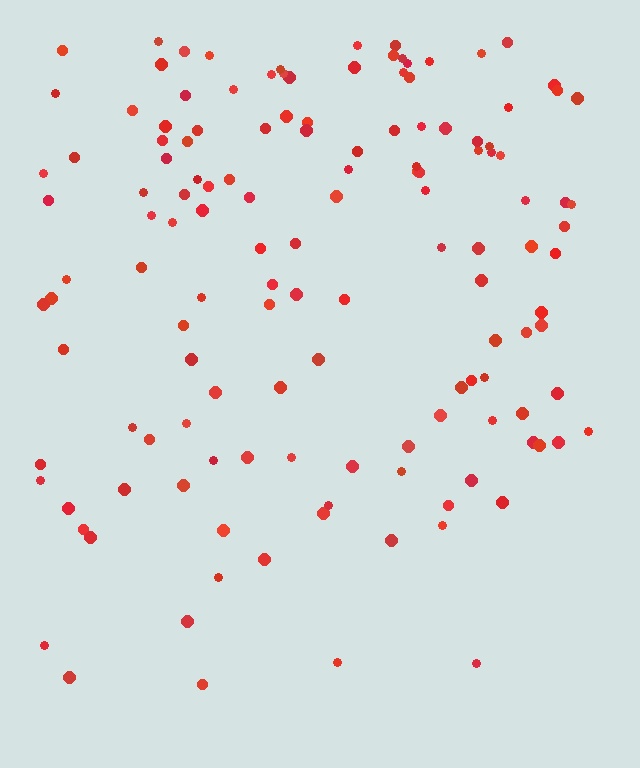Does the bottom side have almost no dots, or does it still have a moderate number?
Still a moderate number, just noticeably fewer than the top.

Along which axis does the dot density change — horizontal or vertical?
Vertical.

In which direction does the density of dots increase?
From bottom to top, with the top side densest.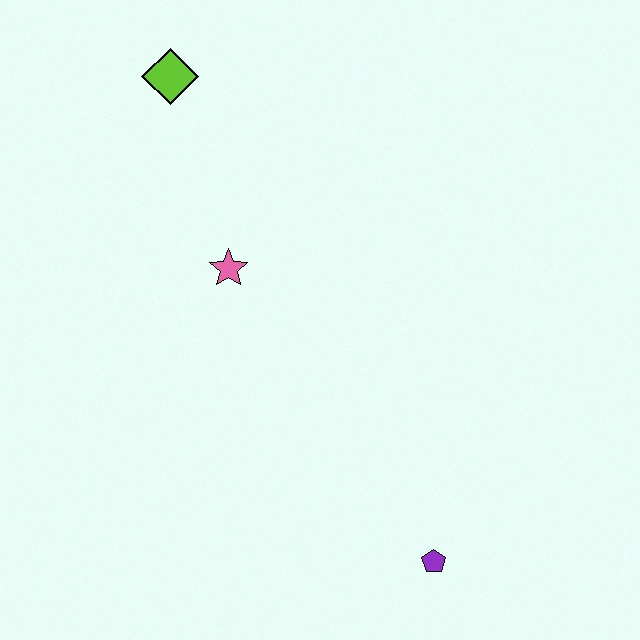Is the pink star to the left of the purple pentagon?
Yes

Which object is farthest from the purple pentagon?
The lime diamond is farthest from the purple pentagon.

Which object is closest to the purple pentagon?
The pink star is closest to the purple pentagon.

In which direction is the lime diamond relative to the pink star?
The lime diamond is above the pink star.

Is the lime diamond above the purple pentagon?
Yes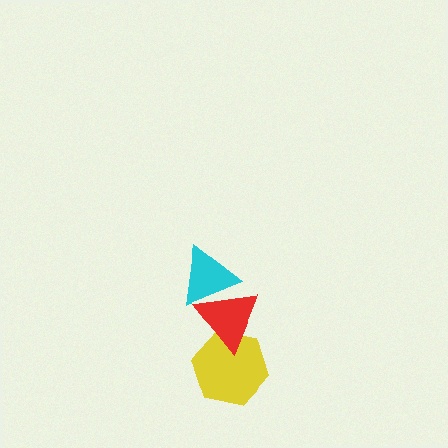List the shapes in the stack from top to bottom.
From top to bottom: the cyan triangle, the red triangle, the yellow hexagon.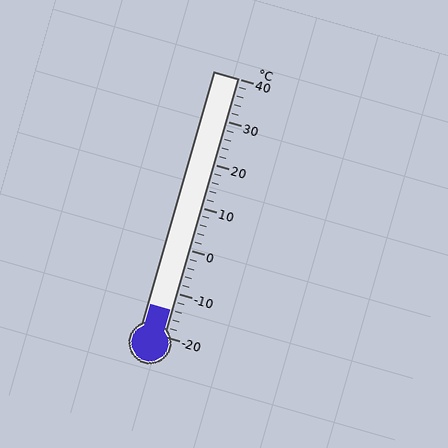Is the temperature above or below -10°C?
The temperature is below -10°C.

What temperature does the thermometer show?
The thermometer shows approximately -14°C.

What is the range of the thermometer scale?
The thermometer scale ranges from -20°C to 40°C.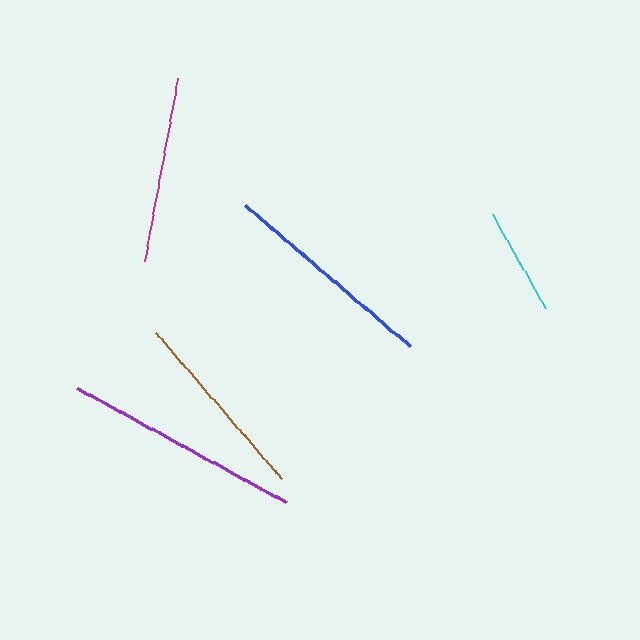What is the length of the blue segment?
The blue segment is approximately 216 pixels long.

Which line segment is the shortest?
The cyan line is the shortest at approximately 108 pixels.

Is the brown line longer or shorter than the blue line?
The blue line is longer than the brown line.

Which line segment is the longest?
The purple line is the longest at approximately 238 pixels.